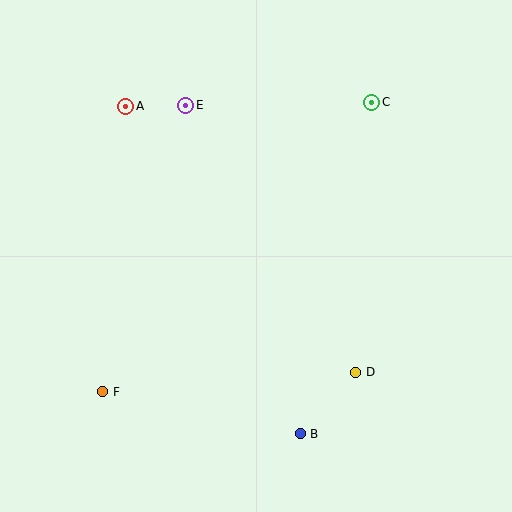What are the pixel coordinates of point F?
Point F is at (103, 392).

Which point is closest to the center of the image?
Point D at (356, 372) is closest to the center.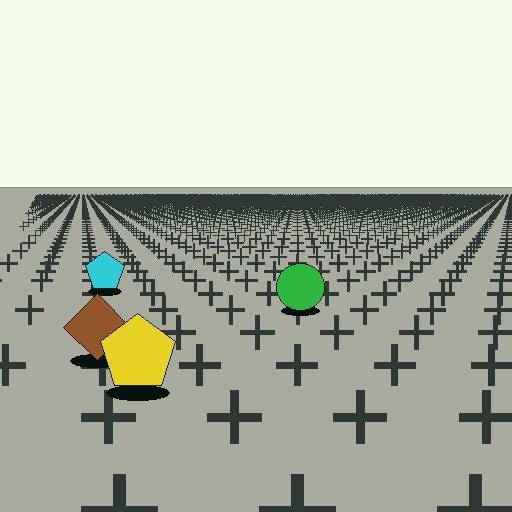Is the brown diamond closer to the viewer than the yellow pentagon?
No. The yellow pentagon is closer — you can tell from the texture gradient: the ground texture is coarser near it.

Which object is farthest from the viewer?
The cyan pentagon is farthest from the viewer. It appears smaller and the ground texture around it is denser.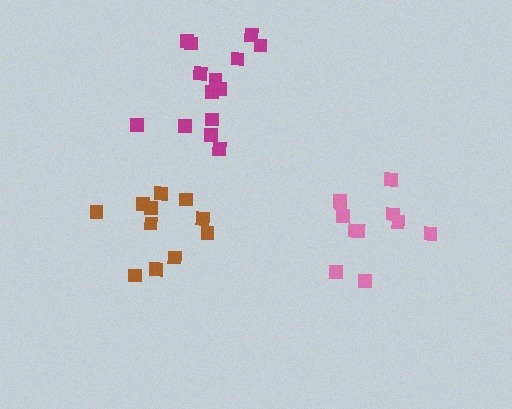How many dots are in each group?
Group 1: 11 dots, Group 2: 11 dots, Group 3: 14 dots (36 total).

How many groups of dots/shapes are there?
There are 3 groups.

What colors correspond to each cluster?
The clusters are colored: brown, pink, magenta.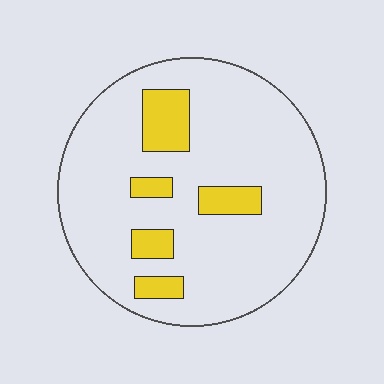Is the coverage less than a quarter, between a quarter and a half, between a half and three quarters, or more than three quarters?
Less than a quarter.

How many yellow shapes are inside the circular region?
5.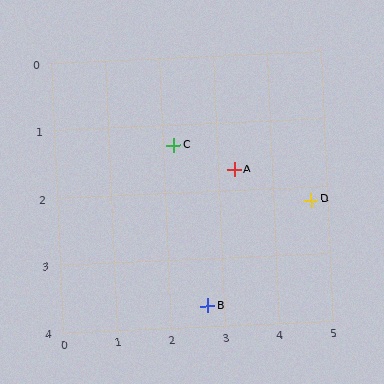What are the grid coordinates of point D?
Point D is at approximately (4.7, 2.2).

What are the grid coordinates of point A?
Point A is at approximately (3.3, 1.7).